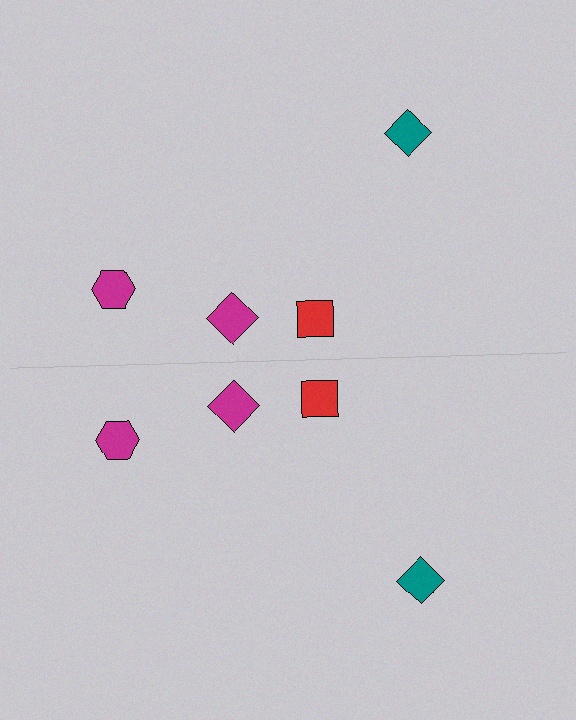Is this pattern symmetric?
Yes, this pattern has bilateral (reflection) symmetry.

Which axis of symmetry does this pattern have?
The pattern has a horizontal axis of symmetry running through the center of the image.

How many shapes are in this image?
There are 8 shapes in this image.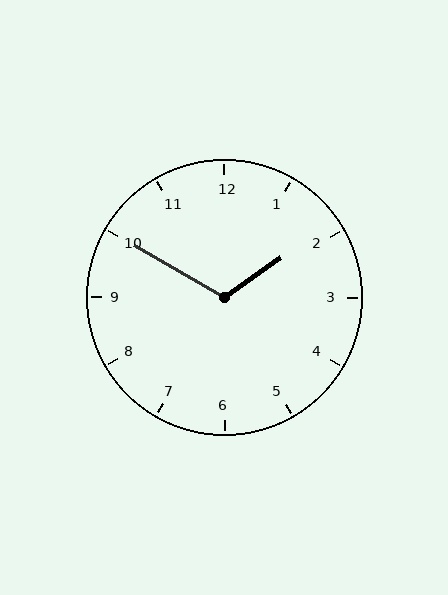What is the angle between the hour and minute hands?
Approximately 115 degrees.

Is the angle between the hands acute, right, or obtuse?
It is obtuse.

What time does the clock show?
1:50.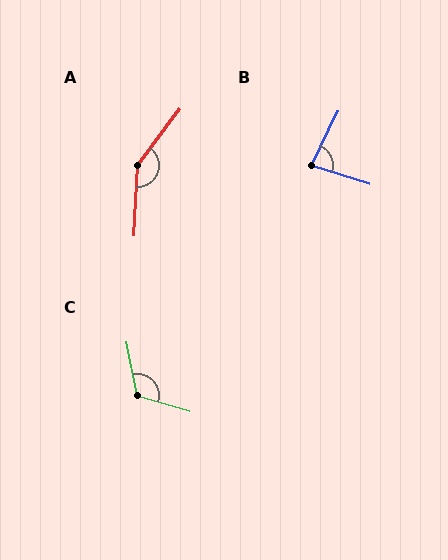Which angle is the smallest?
B, at approximately 82 degrees.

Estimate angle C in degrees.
Approximately 117 degrees.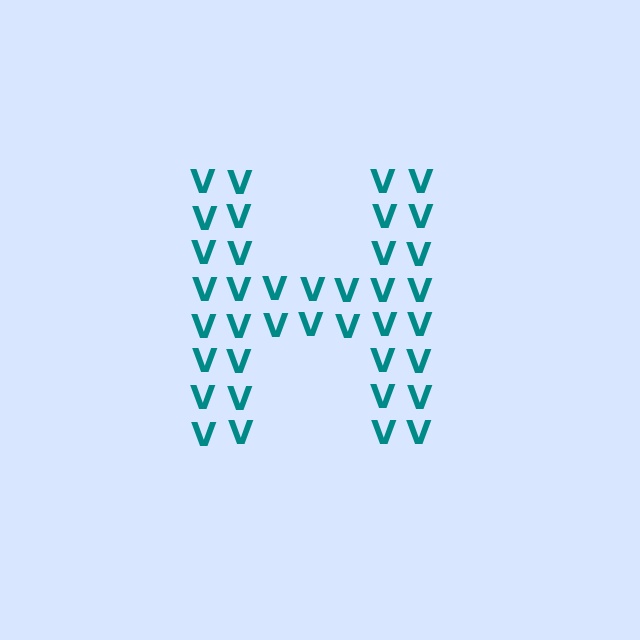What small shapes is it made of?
It is made of small letter V's.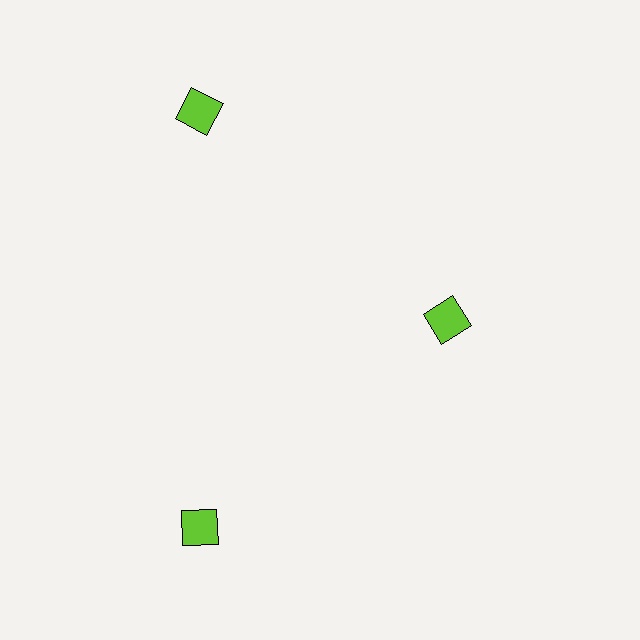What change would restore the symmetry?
The symmetry would be restored by moving it outward, back onto the ring so that all 3 squares sit at equal angles and equal distance from the center.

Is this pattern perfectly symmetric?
No. The 3 lime squares are arranged in a ring, but one element near the 3 o'clock position is pulled inward toward the center, breaking the 3-fold rotational symmetry.